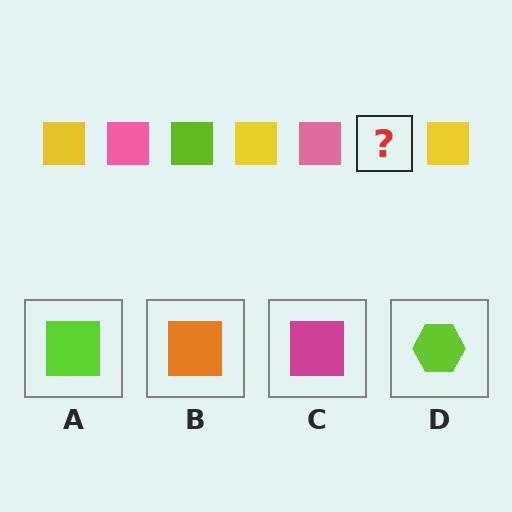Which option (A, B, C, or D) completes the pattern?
A.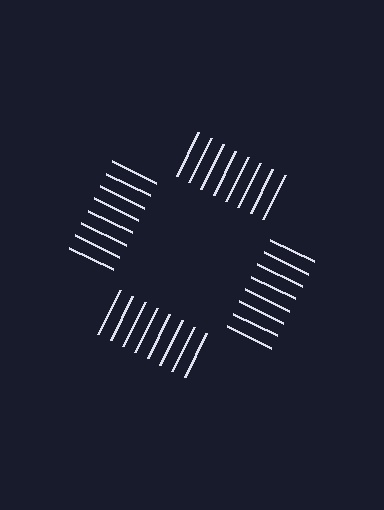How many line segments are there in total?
32 — 8 along each of the 4 edges.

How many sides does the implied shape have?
4 sides — the line-ends trace a square.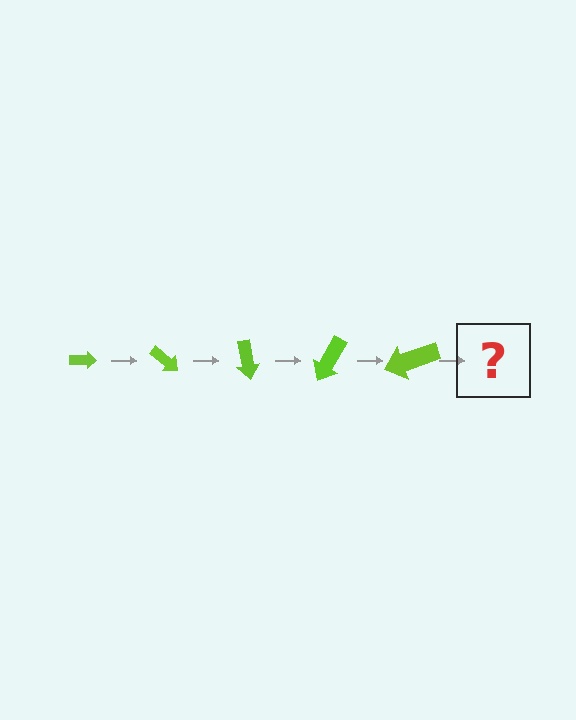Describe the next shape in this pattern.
It should be an arrow, larger than the previous one and rotated 200 degrees from the start.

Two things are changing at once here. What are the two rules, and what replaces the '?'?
The two rules are that the arrow grows larger each step and it rotates 40 degrees each step. The '?' should be an arrow, larger than the previous one and rotated 200 degrees from the start.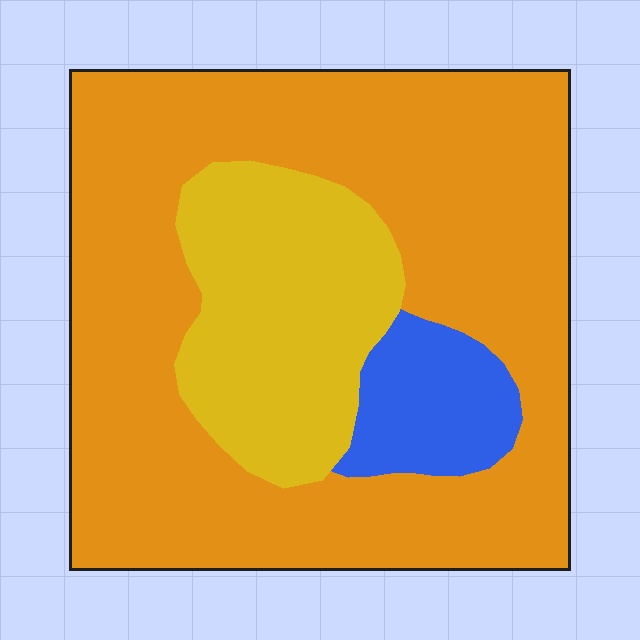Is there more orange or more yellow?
Orange.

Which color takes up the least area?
Blue, at roughly 10%.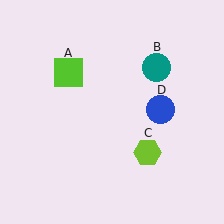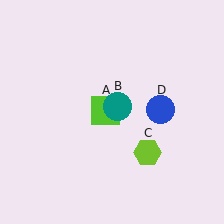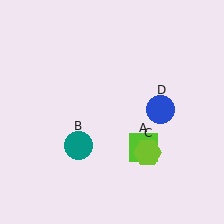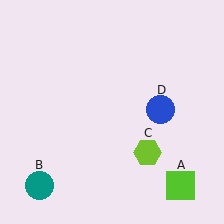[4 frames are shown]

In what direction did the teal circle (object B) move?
The teal circle (object B) moved down and to the left.